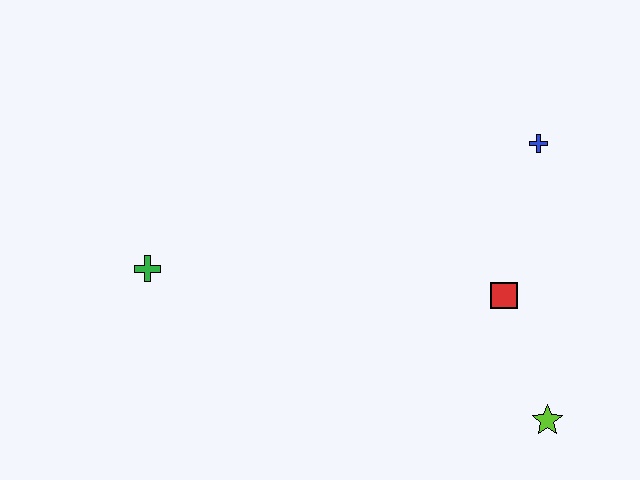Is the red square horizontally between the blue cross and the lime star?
No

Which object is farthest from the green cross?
The lime star is farthest from the green cross.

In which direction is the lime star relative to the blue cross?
The lime star is below the blue cross.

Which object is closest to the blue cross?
The red square is closest to the blue cross.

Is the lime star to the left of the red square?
No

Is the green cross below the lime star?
No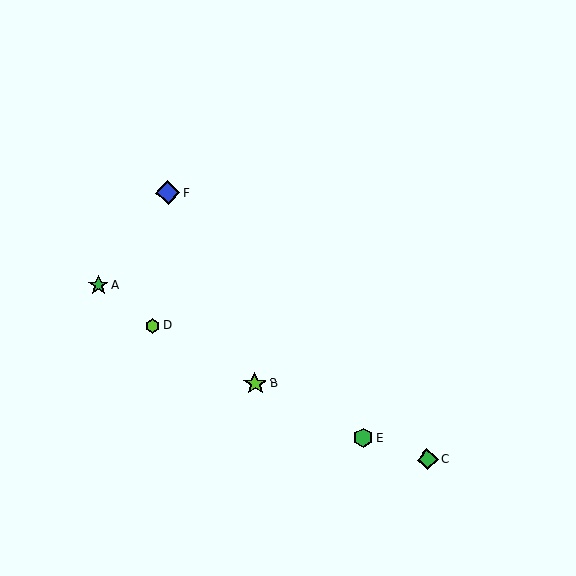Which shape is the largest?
The blue diamond (labeled F) is the largest.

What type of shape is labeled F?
Shape F is a blue diamond.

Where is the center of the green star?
The center of the green star is at (98, 285).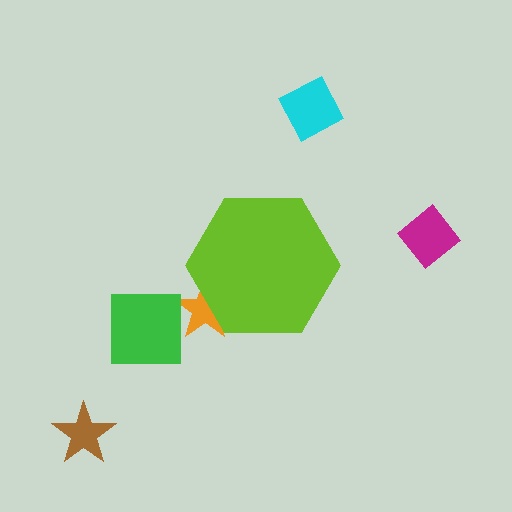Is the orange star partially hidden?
Yes, the orange star is partially hidden behind the lime hexagon.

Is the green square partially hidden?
No, the green square is fully visible.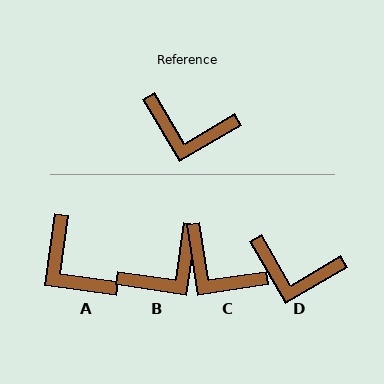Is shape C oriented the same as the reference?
No, it is off by about 22 degrees.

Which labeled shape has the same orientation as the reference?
D.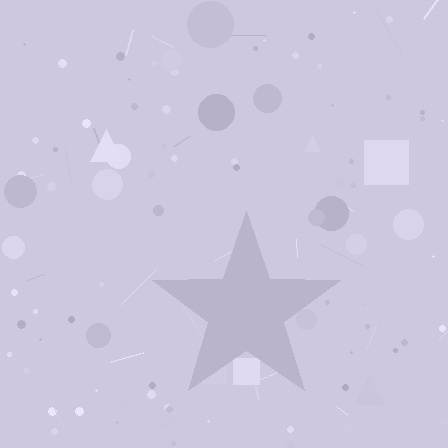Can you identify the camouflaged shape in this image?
The camouflaged shape is a star.